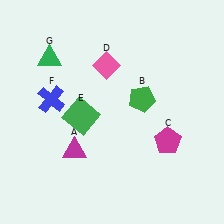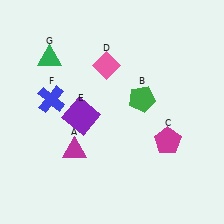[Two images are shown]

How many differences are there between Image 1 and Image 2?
There is 1 difference between the two images.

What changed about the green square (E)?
In Image 1, E is green. In Image 2, it changed to purple.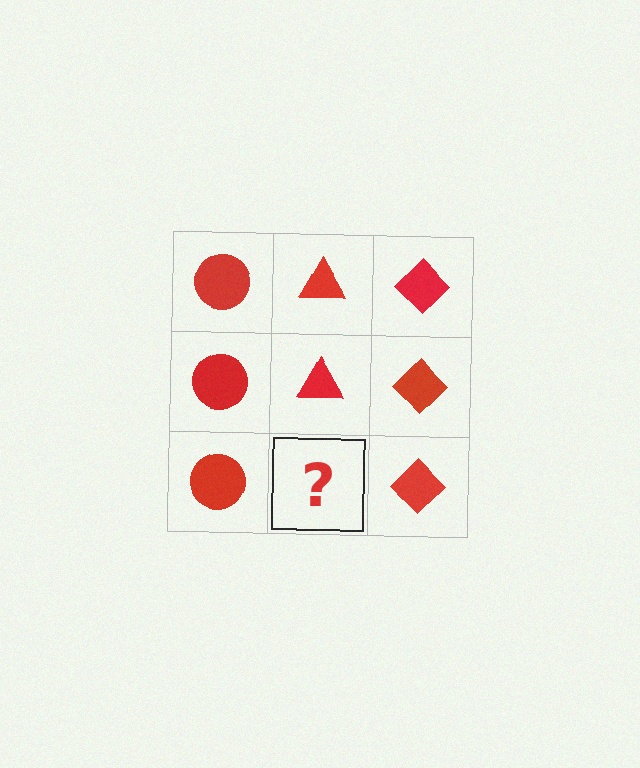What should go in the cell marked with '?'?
The missing cell should contain a red triangle.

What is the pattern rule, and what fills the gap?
The rule is that each column has a consistent shape. The gap should be filled with a red triangle.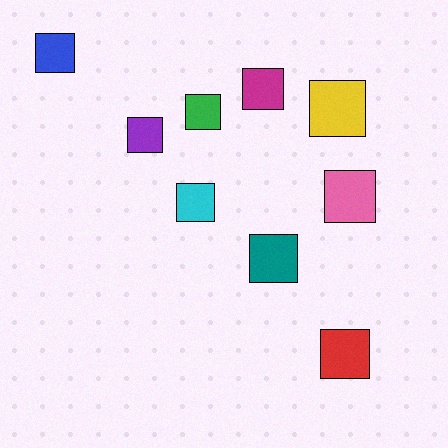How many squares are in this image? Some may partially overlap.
There are 9 squares.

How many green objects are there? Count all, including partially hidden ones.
There is 1 green object.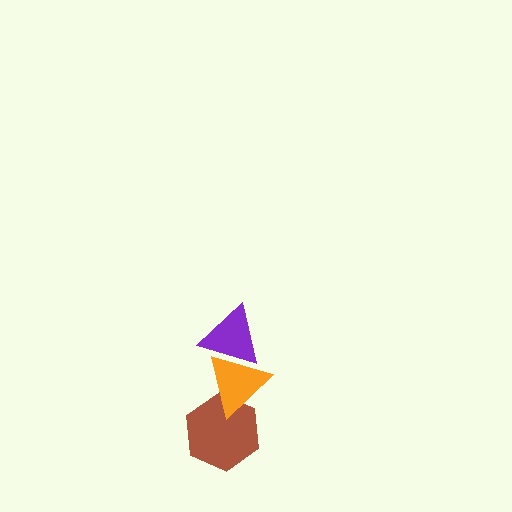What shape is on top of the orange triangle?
The purple triangle is on top of the orange triangle.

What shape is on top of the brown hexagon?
The orange triangle is on top of the brown hexagon.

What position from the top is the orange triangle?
The orange triangle is 2nd from the top.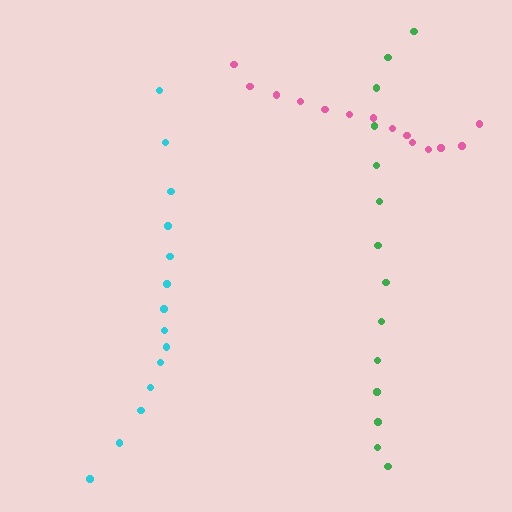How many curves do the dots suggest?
There are 3 distinct paths.